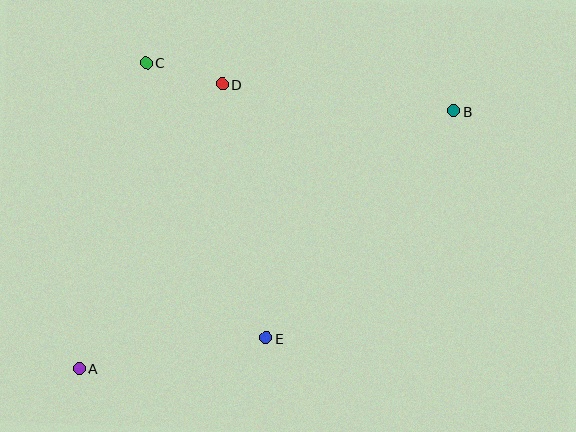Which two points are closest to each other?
Points C and D are closest to each other.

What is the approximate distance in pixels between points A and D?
The distance between A and D is approximately 318 pixels.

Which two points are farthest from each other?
Points A and B are farthest from each other.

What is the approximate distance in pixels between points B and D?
The distance between B and D is approximately 233 pixels.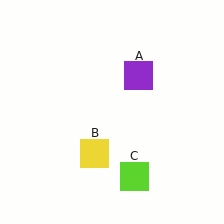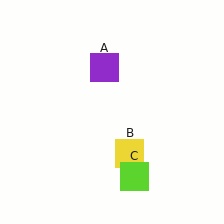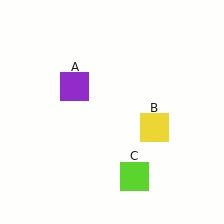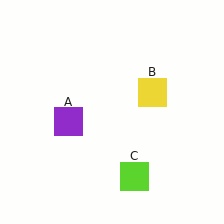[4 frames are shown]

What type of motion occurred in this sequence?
The purple square (object A), yellow square (object B) rotated counterclockwise around the center of the scene.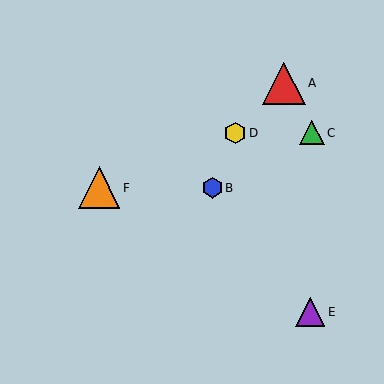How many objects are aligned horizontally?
2 objects (B, F) are aligned horizontally.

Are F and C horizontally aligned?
No, F is at y≈188 and C is at y≈133.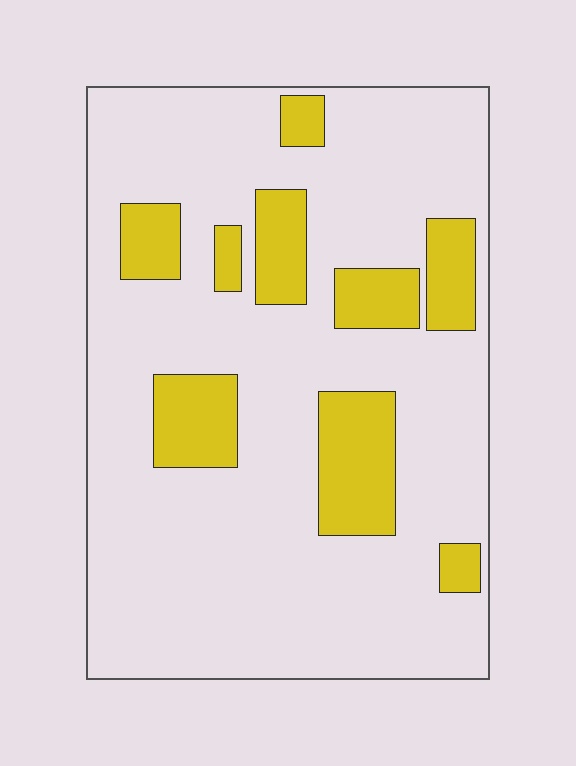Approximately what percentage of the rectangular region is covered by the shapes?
Approximately 20%.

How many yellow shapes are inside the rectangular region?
9.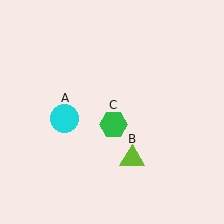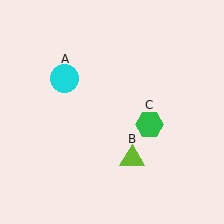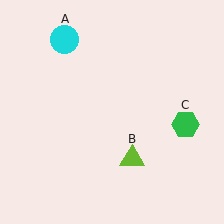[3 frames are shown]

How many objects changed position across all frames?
2 objects changed position: cyan circle (object A), green hexagon (object C).